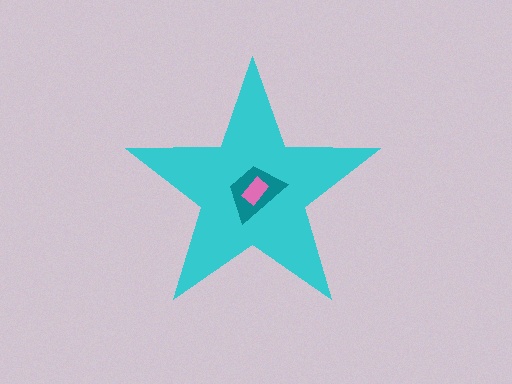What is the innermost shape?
The pink rectangle.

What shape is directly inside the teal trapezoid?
The pink rectangle.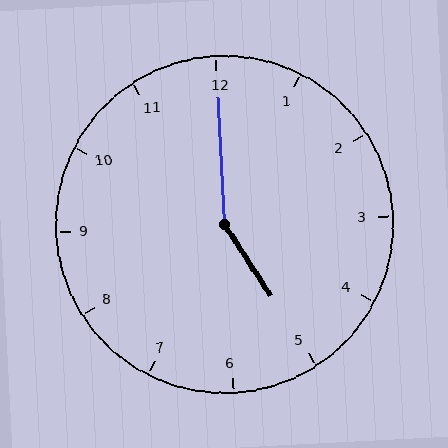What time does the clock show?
5:00.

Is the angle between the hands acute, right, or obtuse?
It is obtuse.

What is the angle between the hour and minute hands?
Approximately 150 degrees.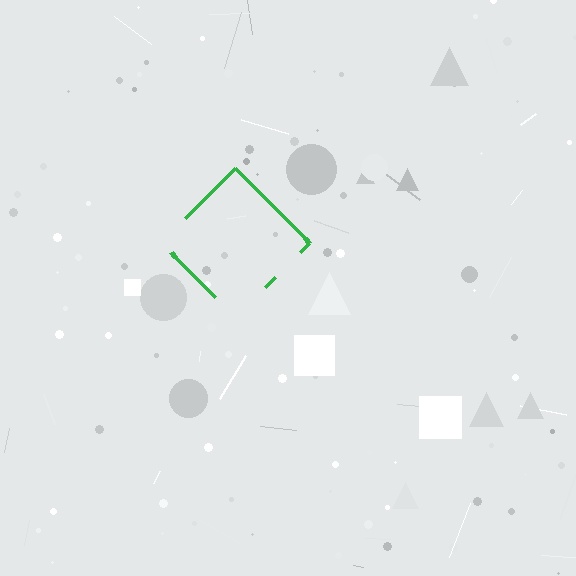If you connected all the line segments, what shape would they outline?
They would outline a diamond.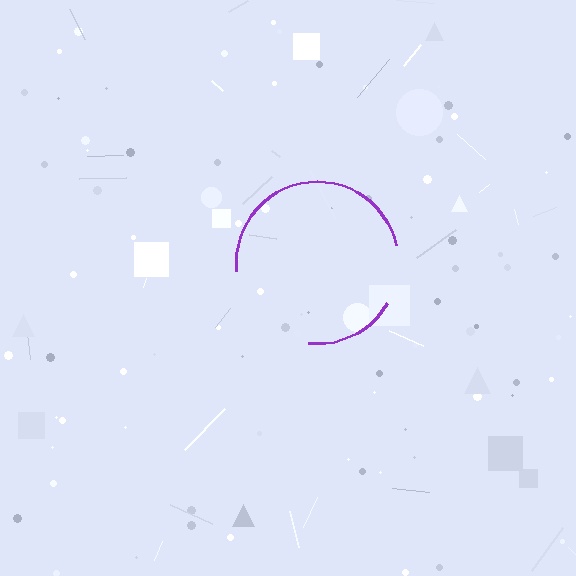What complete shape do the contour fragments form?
The contour fragments form a circle.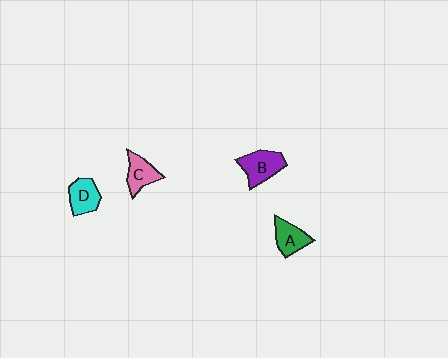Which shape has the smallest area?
Shape A (green).